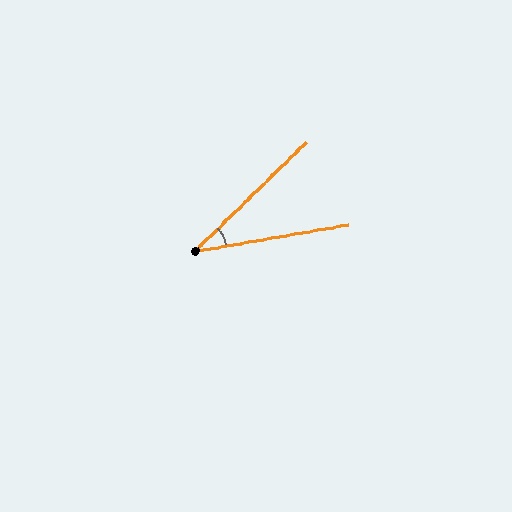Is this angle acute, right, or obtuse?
It is acute.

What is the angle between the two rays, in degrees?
Approximately 34 degrees.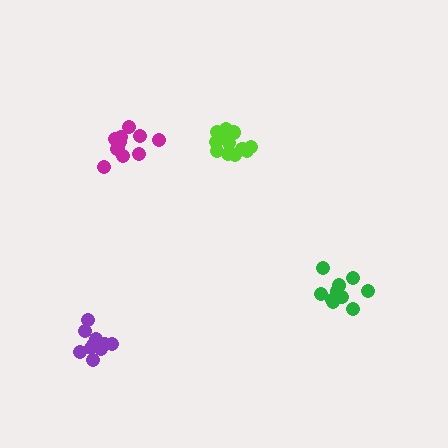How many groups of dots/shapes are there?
There are 4 groups.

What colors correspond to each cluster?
The clusters are colored: magenta, lime, green, purple.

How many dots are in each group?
Group 1: 11 dots, Group 2: 14 dots, Group 3: 10 dots, Group 4: 10 dots (45 total).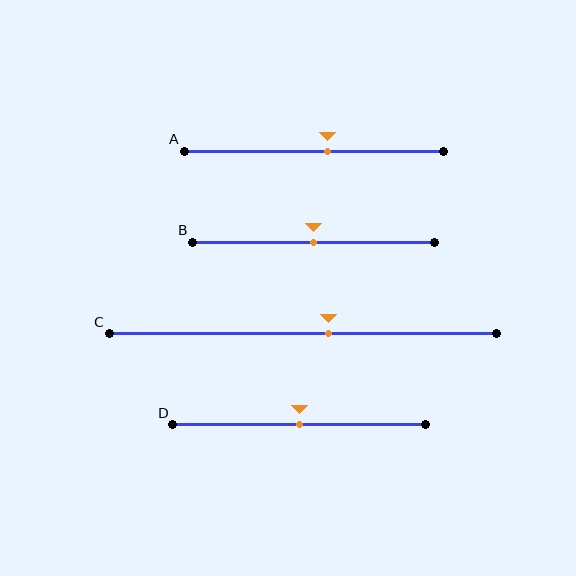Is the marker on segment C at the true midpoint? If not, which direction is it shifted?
No, the marker on segment C is shifted to the right by about 7% of the segment length.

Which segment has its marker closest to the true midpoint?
Segment B has its marker closest to the true midpoint.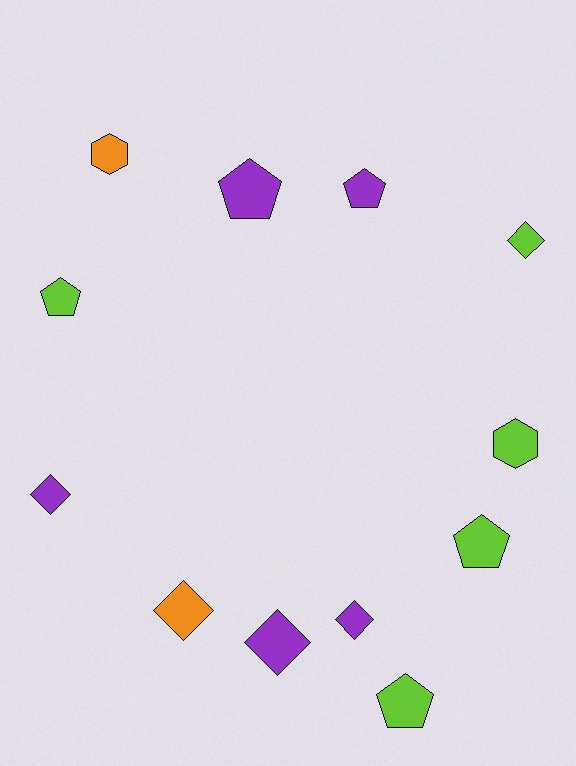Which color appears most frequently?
Lime, with 5 objects.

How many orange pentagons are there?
There are no orange pentagons.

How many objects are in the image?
There are 12 objects.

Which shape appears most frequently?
Pentagon, with 5 objects.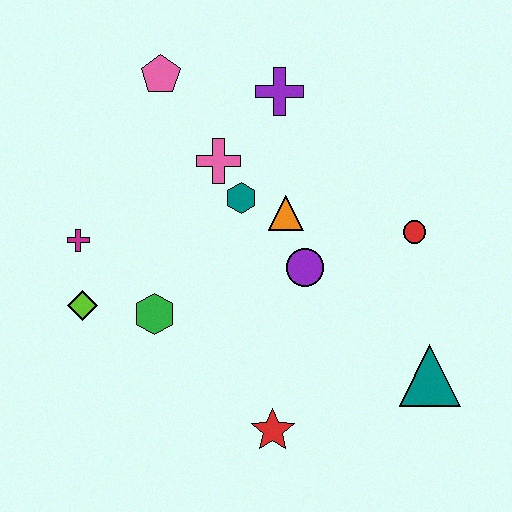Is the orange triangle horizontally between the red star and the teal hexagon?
No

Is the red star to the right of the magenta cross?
Yes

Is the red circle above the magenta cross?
Yes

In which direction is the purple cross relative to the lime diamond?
The purple cross is above the lime diamond.